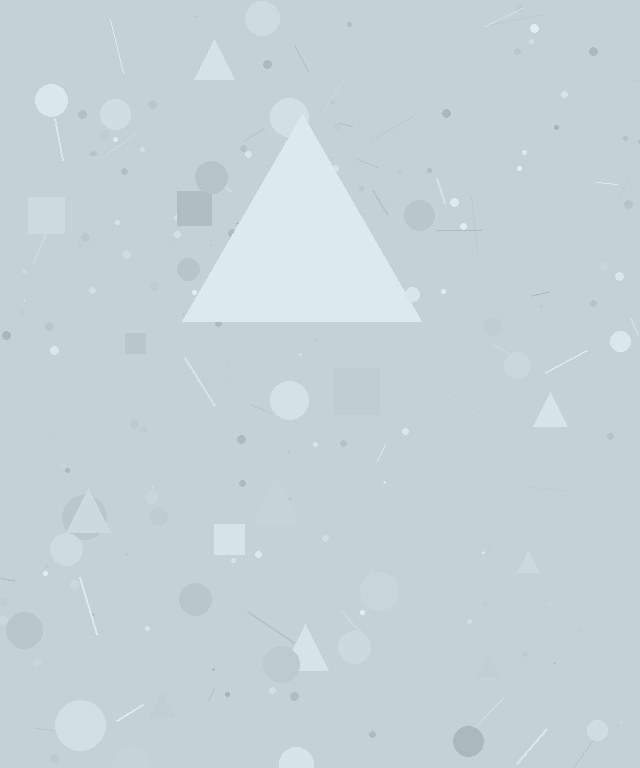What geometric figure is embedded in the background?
A triangle is embedded in the background.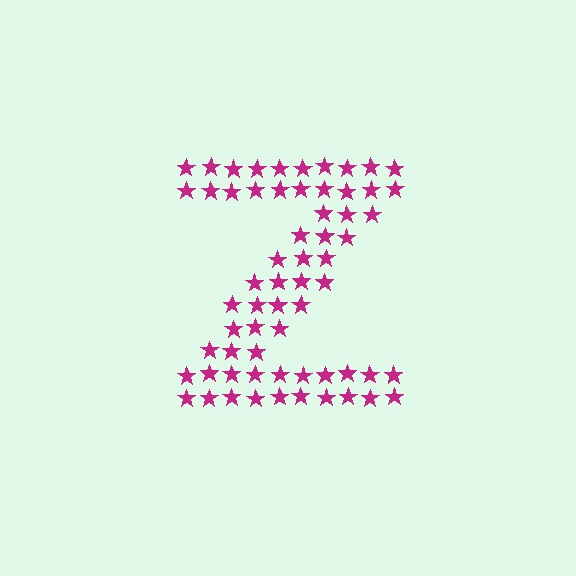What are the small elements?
The small elements are stars.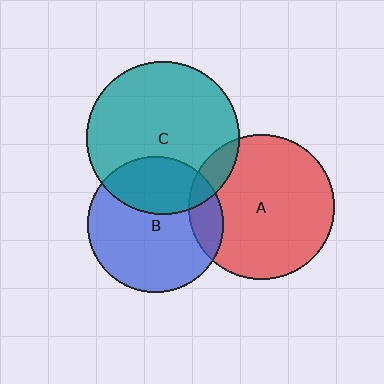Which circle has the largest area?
Circle C (teal).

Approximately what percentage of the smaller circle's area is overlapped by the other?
Approximately 30%.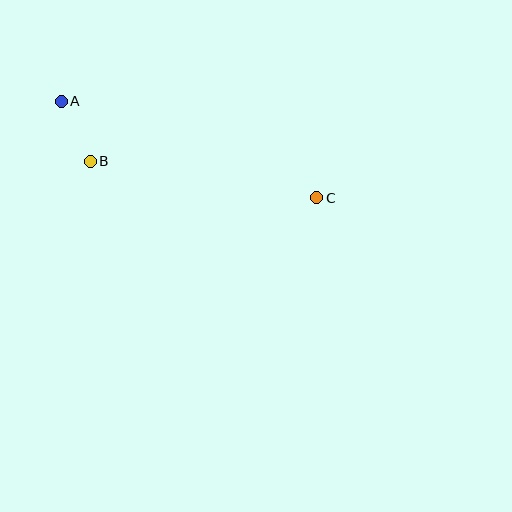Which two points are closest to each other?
Points A and B are closest to each other.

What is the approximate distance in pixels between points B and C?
The distance between B and C is approximately 230 pixels.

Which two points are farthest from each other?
Points A and C are farthest from each other.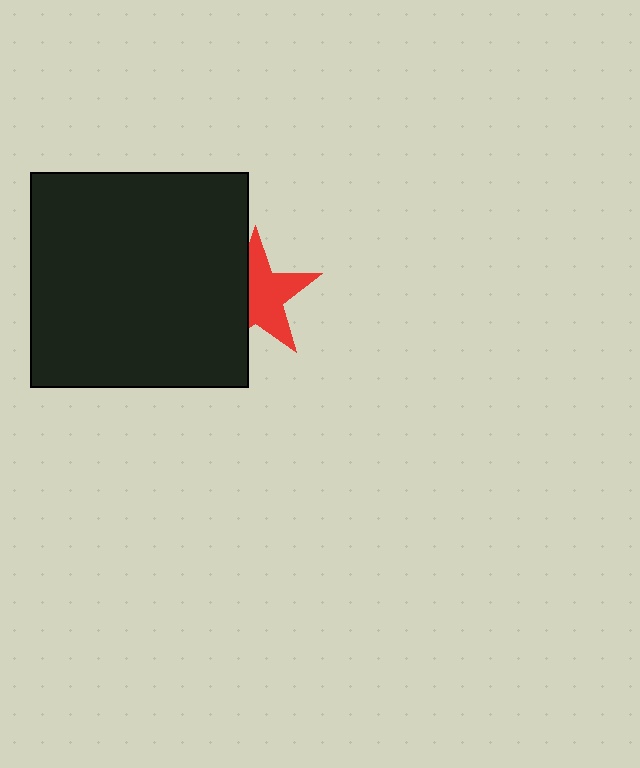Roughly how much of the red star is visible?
About half of it is visible (roughly 59%).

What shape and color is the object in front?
The object in front is a black rectangle.